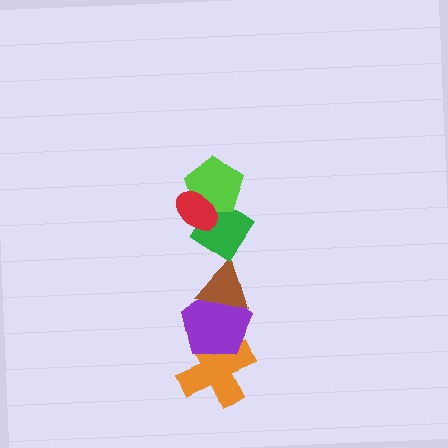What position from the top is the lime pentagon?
The lime pentagon is 2nd from the top.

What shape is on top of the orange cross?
The purple pentagon is on top of the orange cross.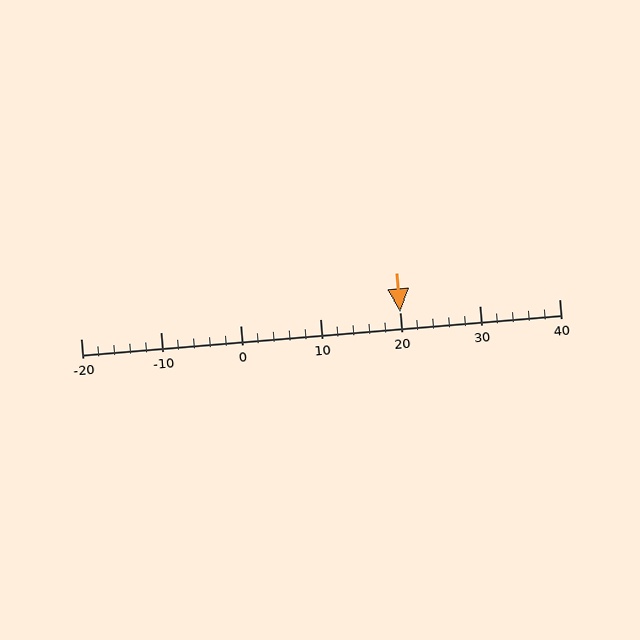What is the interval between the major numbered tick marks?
The major tick marks are spaced 10 units apart.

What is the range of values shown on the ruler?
The ruler shows values from -20 to 40.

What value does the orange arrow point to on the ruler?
The orange arrow points to approximately 20.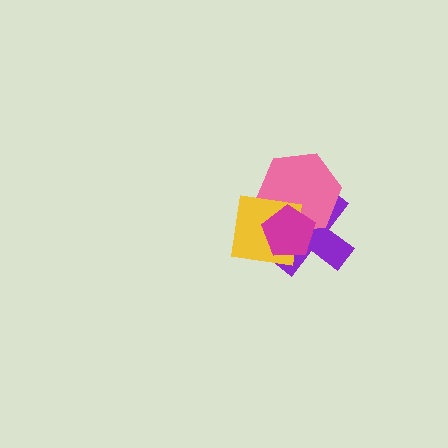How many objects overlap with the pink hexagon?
3 objects overlap with the pink hexagon.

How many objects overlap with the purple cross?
3 objects overlap with the purple cross.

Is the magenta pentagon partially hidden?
No, no other shape covers it.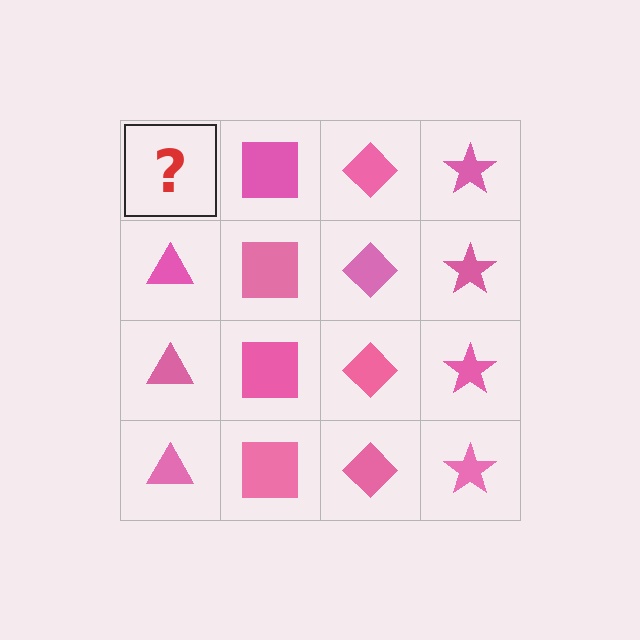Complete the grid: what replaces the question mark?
The question mark should be replaced with a pink triangle.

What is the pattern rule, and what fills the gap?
The rule is that each column has a consistent shape. The gap should be filled with a pink triangle.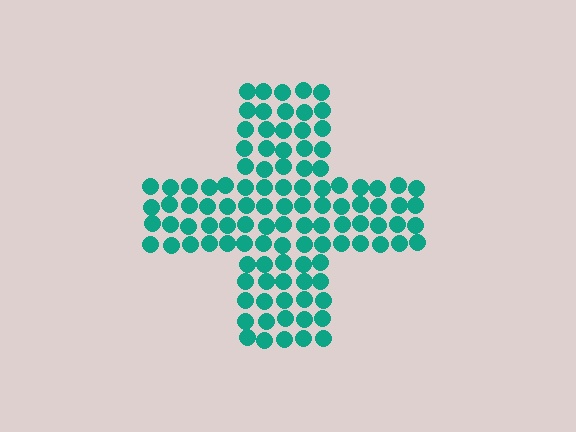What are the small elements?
The small elements are circles.